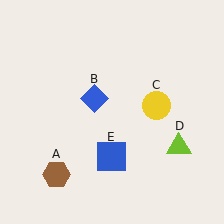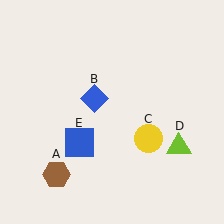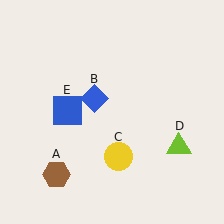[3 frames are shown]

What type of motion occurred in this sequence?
The yellow circle (object C), blue square (object E) rotated clockwise around the center of the scene.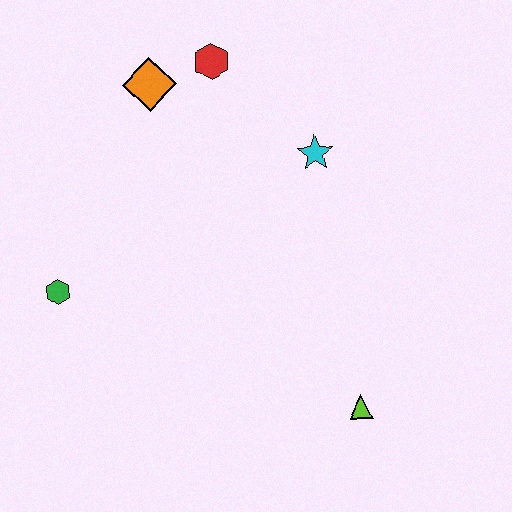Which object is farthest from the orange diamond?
The lime triangle is farthest from the orange diamond.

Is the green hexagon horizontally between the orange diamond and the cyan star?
No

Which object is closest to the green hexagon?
The orange diamond is closest to the green hexagon.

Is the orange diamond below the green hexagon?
No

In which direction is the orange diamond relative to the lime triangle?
The orange diamond is above the lime triangle.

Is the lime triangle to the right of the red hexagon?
Yes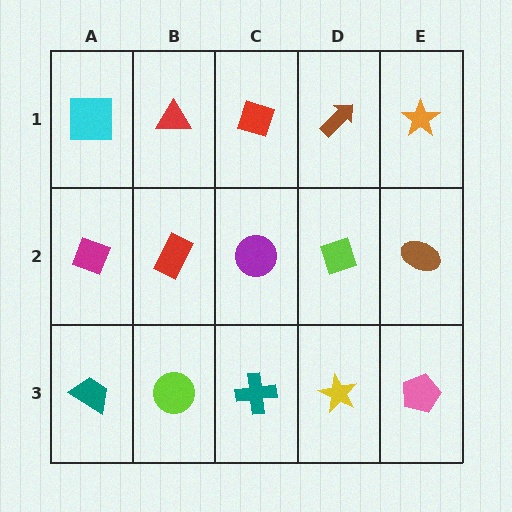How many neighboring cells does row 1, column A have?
2.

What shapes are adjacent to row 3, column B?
A red rectangle (row 2, column B), a teal trapezoid (row 3, column A), a teal cross (row 3, column C).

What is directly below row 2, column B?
A lime circle.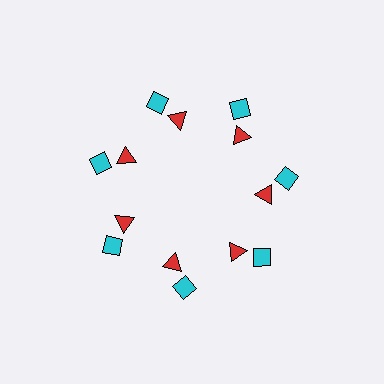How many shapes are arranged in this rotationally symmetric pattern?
There are 14 shapes, arranged in 7 groups of 2.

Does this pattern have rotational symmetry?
Yes, this pattern has 7-fold rotational symmetry. It looks the same after rotating 51 degrees around the center.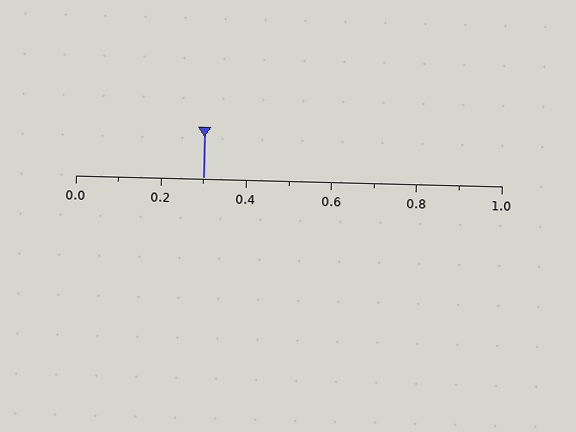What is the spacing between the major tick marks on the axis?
The major ticks are spaced 0.2 apart.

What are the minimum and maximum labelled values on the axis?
The axis runs from 0.0 to 1.0.